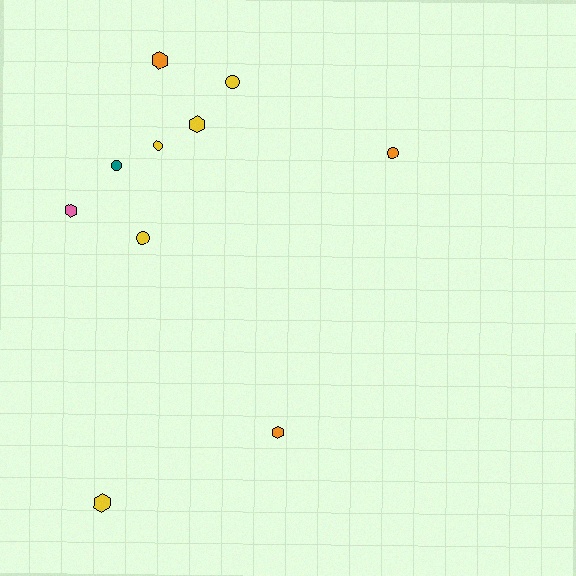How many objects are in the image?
There are 10 objects.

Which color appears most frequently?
Yellow, with 5 objects.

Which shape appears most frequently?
Hexagon, with 5 objects.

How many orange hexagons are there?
There are 2 orange hexagons.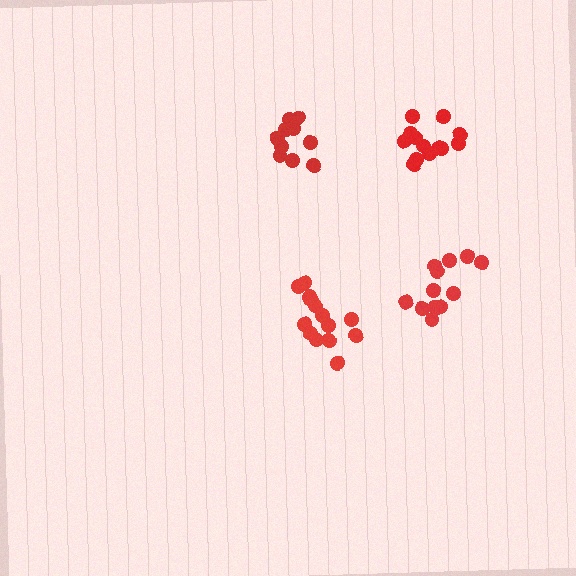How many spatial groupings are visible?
There are 4 spatial groupings.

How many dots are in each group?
Group 1: 14 dots, Group 2: 10 dots, Group 3: 12 dots, Group 4: 13 dots (49 total).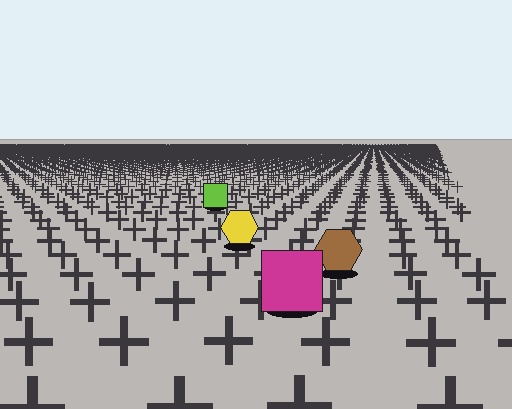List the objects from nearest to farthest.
From nearest to farthest: the magenta square, the brown hexagon, the yellow hexagon, the lime square.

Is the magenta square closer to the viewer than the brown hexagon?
Yes. The magenta square is closer — you can tell from the texture gradient: the ground texture is coarser near it.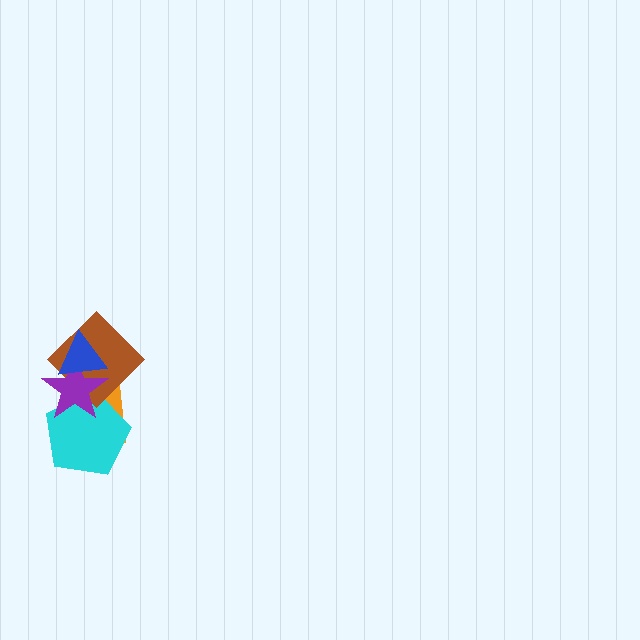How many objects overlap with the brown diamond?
4 objects overlap with the brown diamond.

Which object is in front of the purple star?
The blue triangle is in front of the purple star.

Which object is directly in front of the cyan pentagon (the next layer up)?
The brown diamond is directly in front of the cyan pentagon.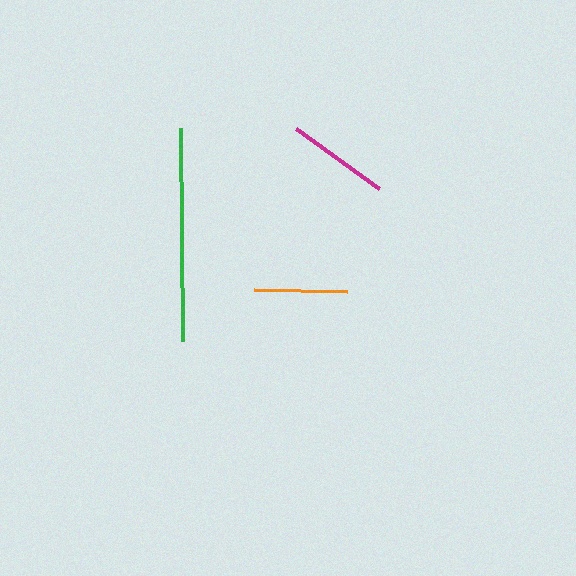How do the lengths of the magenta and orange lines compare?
The magenta and orange lines are approximately the same length.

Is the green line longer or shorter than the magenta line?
The green line is longer than the magenta line.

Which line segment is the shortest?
The orange line is the shortest at approximately 93 pixels.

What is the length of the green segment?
The green segment is approximately 212 pixels long.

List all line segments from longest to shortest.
From longest to shortest: green, magenta, orange.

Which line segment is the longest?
The green line is the longest at approximately 212 pixels.